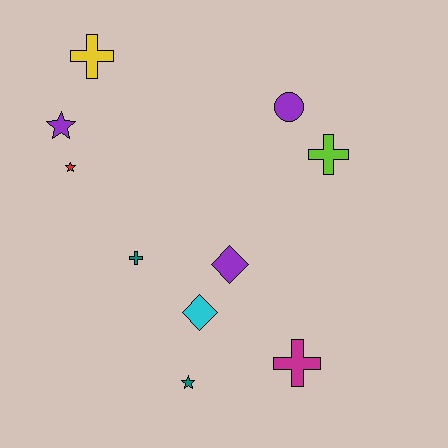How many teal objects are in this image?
There are 2 teal objects.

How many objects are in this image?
There are 10 objects.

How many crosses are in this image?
There are 4 crosses.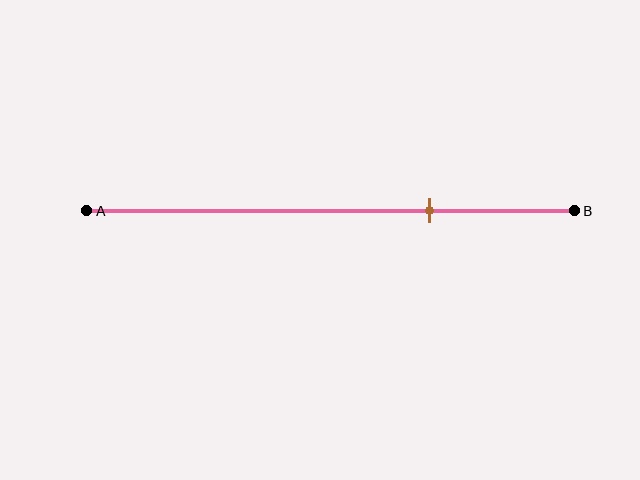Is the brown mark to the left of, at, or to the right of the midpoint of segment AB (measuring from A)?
The brown mark is to the right of the midpoint of segment AB.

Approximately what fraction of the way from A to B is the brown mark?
The brown mark is approximately 70% of the way from A to B.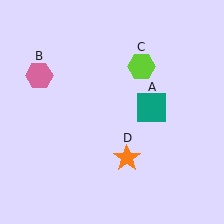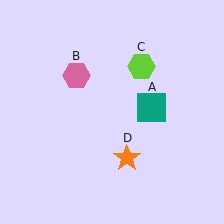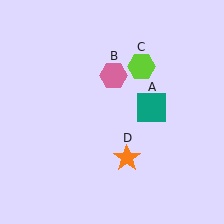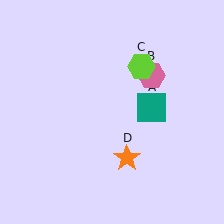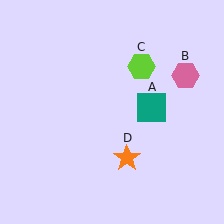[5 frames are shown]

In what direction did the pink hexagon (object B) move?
The pink hexagon (object B) moved right.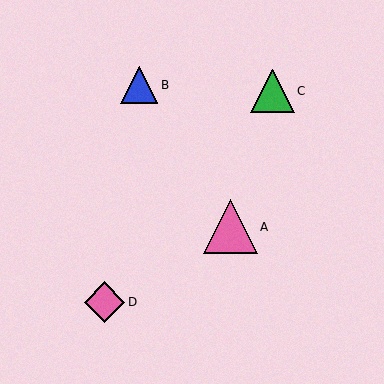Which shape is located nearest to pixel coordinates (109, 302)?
The pink diamond (labeled D) at (104, 302) is nearest to that location.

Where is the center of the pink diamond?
The center of the pink diamond is at (104, 302).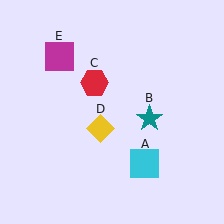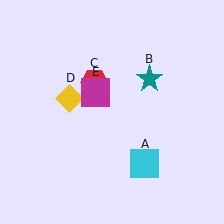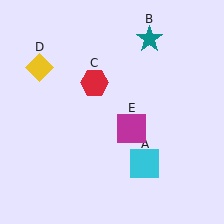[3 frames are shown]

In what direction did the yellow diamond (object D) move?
The yellow diamond (object D) moved up and to the left.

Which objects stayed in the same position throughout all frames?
Cyan square (object A) and red hexagon (object C) remained stationary.